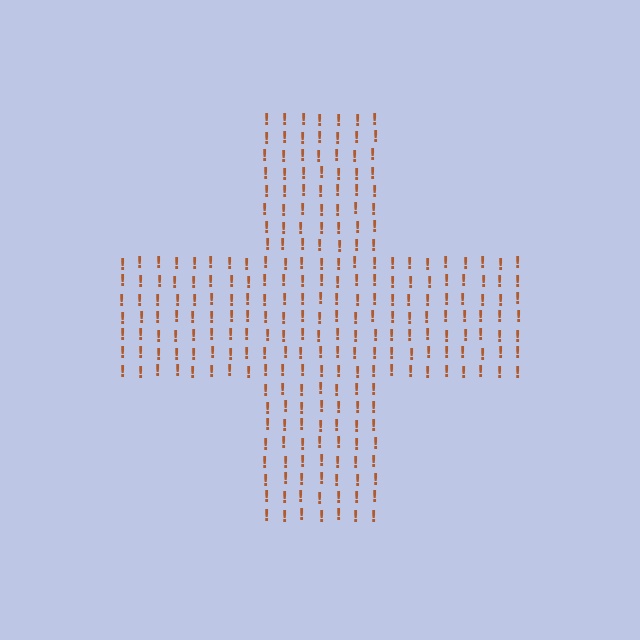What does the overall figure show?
The overall figure shows a cross.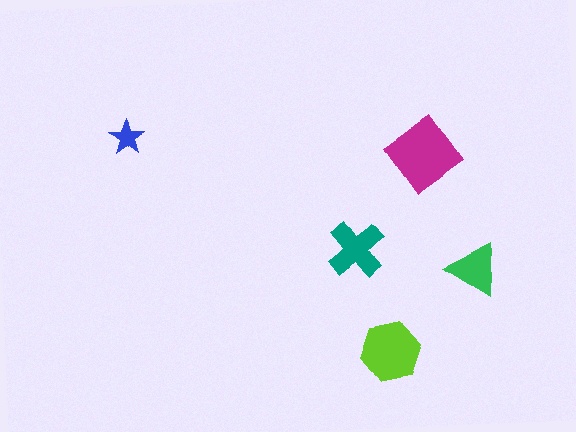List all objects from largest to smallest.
The magenta diamond, the lime hexagon, the teal cross, the green triangle, the blue star.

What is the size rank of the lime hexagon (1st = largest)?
2nd.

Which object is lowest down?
The lime hexagon is bottommost.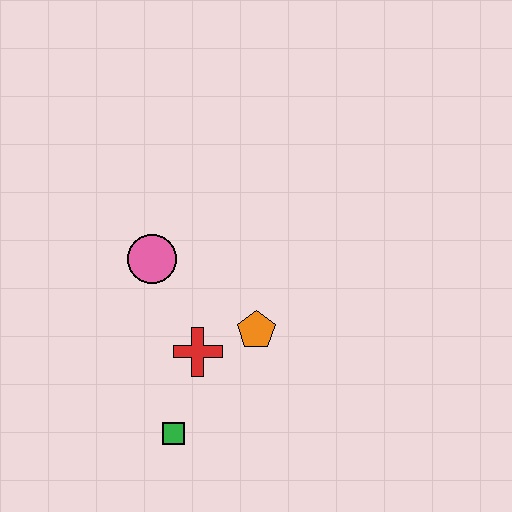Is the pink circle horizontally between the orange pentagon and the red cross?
No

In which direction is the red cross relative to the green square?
The red cross is above the green square.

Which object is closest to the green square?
The red cross is closest to the green square.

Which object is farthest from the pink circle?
The green square is farthest from the pink circle.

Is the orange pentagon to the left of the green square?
No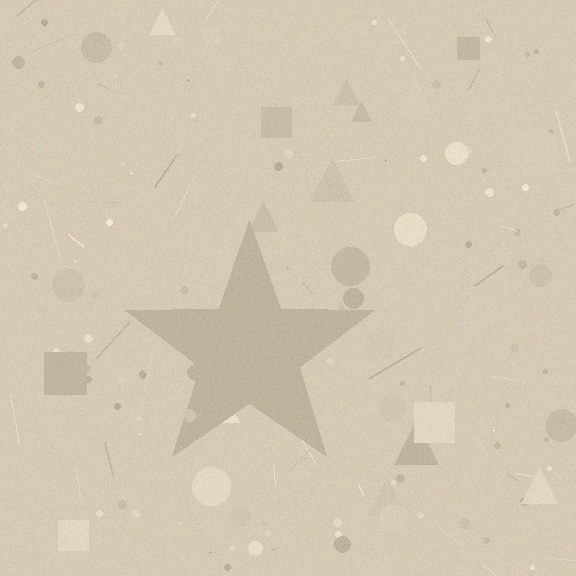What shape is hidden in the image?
A star is hidden in the image.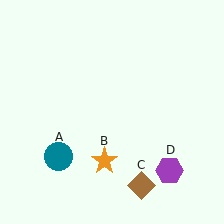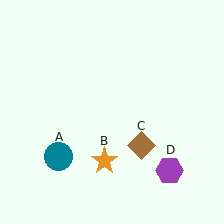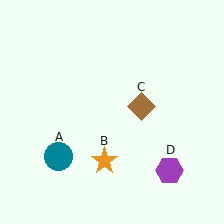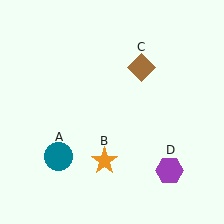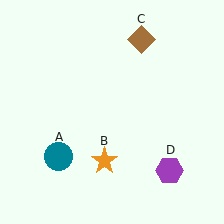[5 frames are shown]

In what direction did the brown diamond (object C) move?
The brown diamond (object C) moved up.